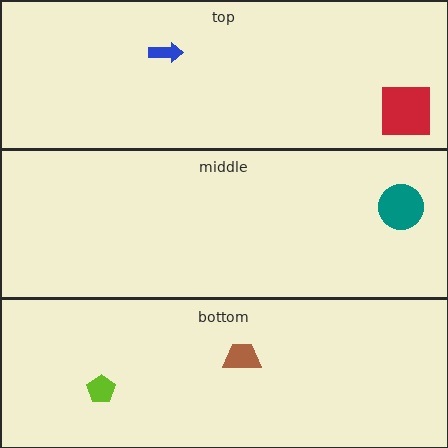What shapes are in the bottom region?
The brown trapezoid, the lime pentagon.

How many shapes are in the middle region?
1.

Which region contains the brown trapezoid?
The bottom region.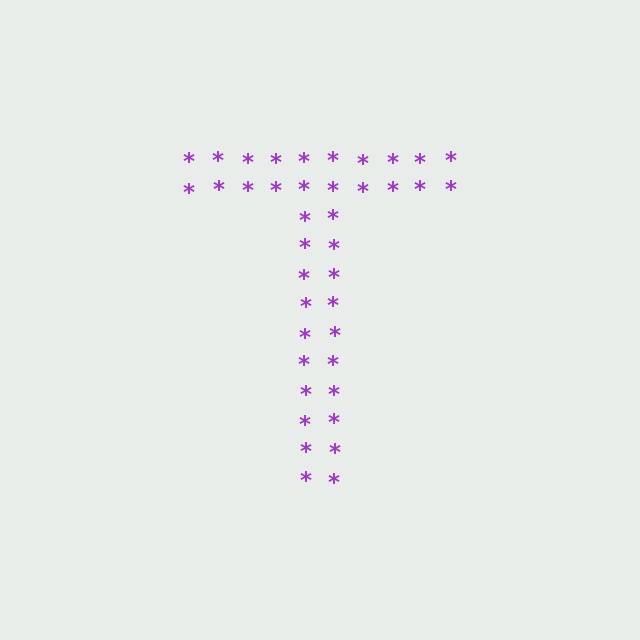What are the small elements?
The small elements are asterisks.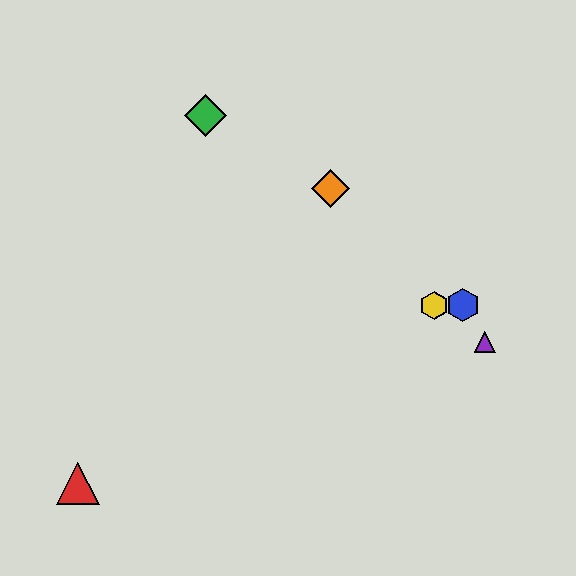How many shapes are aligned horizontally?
2 shapes (the blue hexagon, the yellow hexagon) are aligned horizontally.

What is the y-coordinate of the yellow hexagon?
The yellow hexagon is at y≈305.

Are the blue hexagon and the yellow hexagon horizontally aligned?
Yes, both are at y≈305.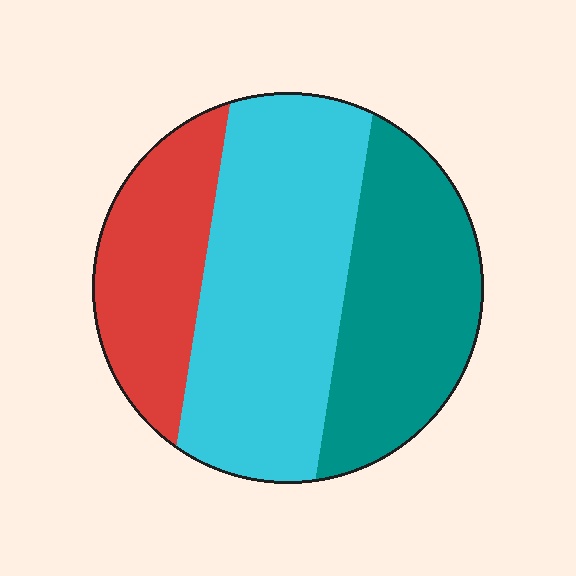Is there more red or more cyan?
Cyan.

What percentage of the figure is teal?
Teal takes up between a sixth and a third of the figure.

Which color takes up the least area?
Red, at roughly 25%.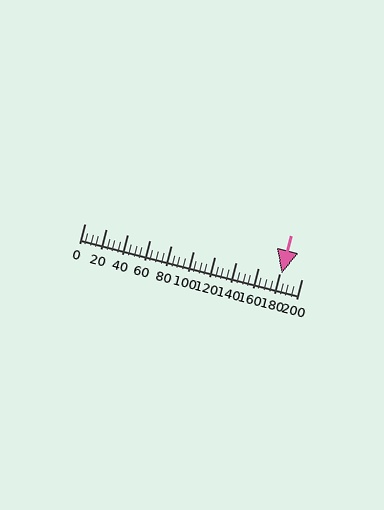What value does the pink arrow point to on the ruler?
The pink arrow points to approximately 182.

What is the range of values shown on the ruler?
The ruler shows values from 0 to 200.